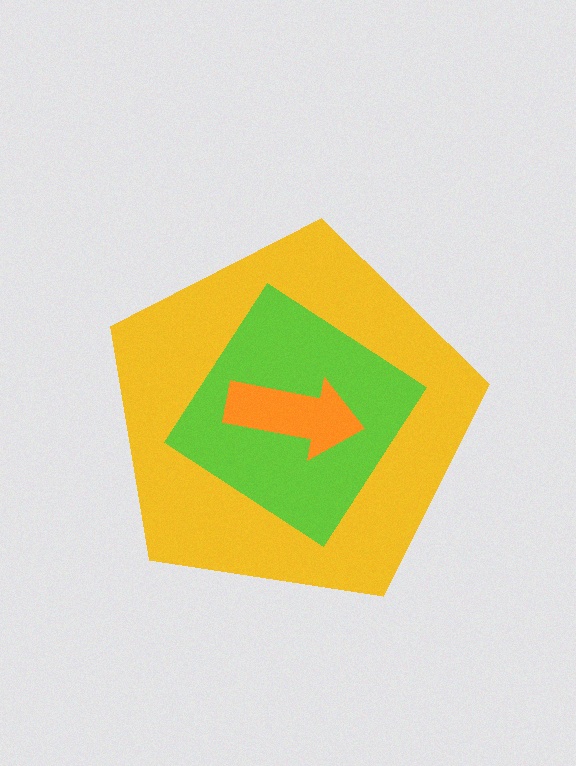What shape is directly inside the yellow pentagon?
The lime diamond.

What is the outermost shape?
The yellow pentagon.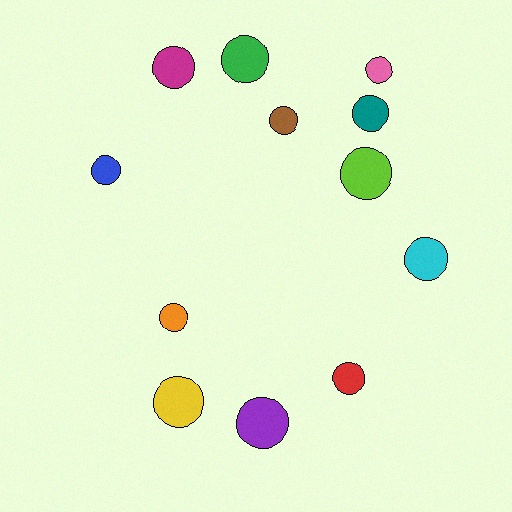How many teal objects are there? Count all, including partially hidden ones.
There is 1 teal object.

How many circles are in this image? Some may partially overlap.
There are 12 circles.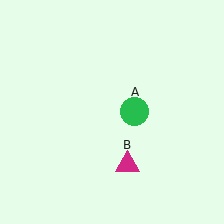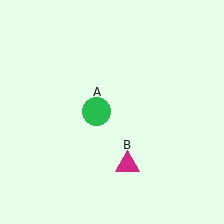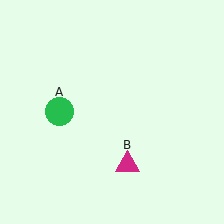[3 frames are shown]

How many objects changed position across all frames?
1 object changed position: green circle (object A).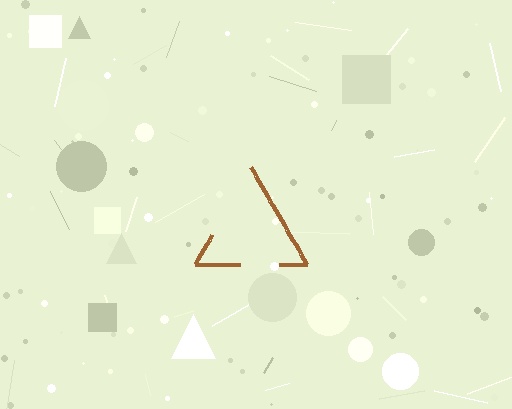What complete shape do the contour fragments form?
The contour fragments form a triangle.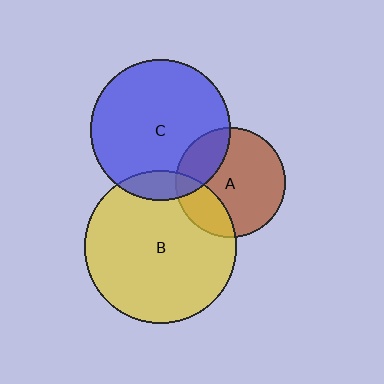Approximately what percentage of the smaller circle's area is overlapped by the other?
Approximately 10%.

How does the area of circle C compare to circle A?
Approximately 1.6 times.